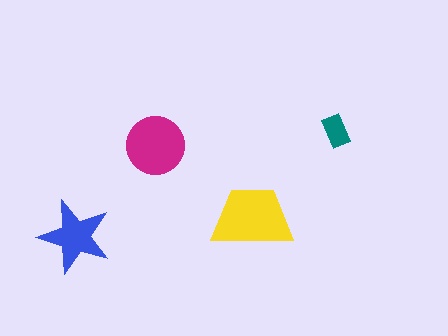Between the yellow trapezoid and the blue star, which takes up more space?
The yellow trapezoid.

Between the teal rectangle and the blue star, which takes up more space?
The blue star.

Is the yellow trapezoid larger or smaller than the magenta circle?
Larger.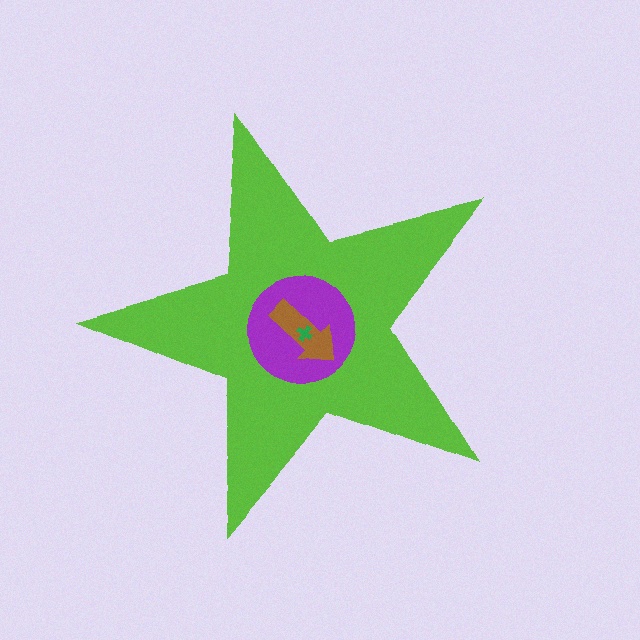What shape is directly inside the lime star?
The purple circle.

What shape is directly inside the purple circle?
The brown arrow.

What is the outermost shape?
The lime star.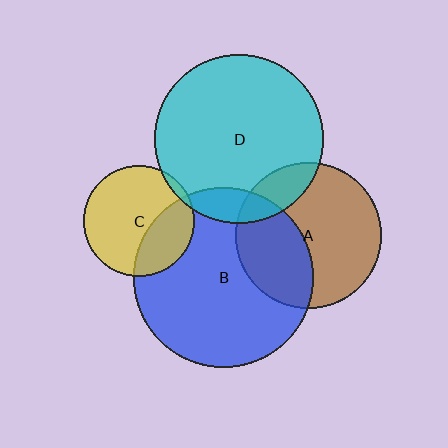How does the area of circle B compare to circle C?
Approximately 2.6 times.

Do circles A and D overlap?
Yes.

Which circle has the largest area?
Circle B (blue).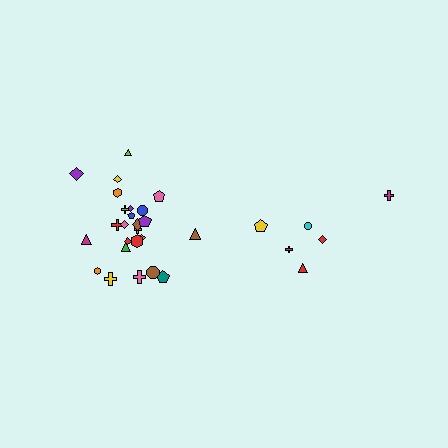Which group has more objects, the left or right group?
The left group.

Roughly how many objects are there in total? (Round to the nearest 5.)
Roughly 30 objects in total.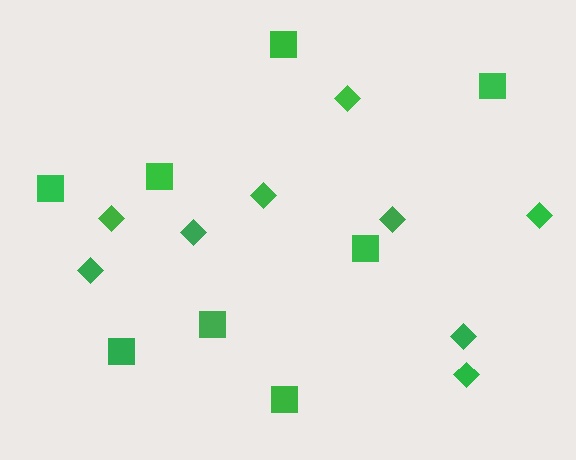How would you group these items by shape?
There are 2 groups: one group of squares (8) and one group of diamonds (9).